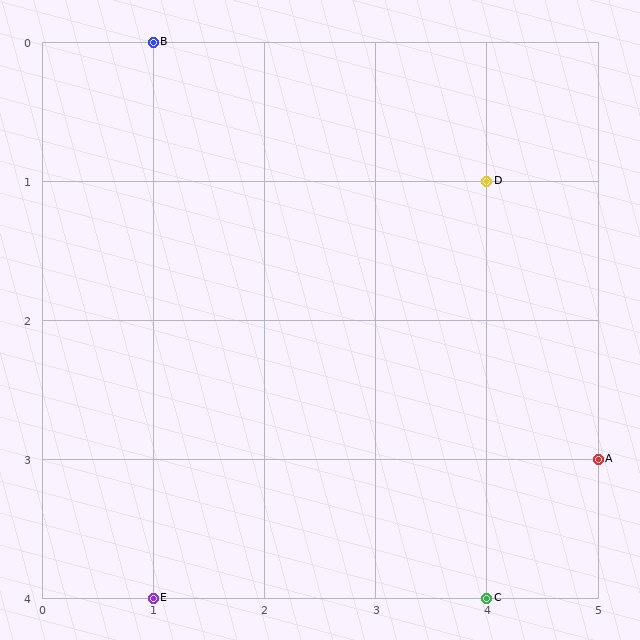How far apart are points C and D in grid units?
Points C and D are 3 rows apart.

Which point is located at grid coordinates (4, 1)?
Point D is at (4, 1).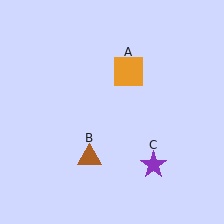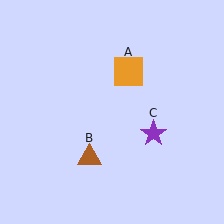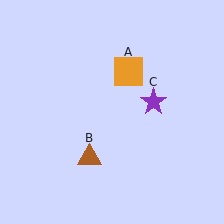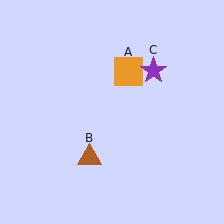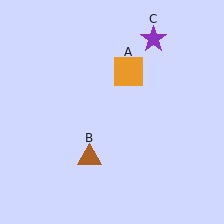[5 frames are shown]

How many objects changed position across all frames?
1 object changed position: purple star (object C).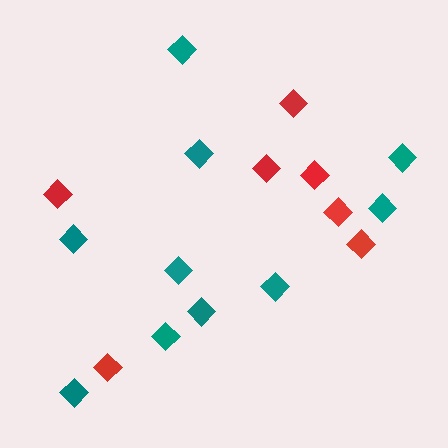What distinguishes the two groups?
There are 2 groups: one group of teal diamonds (10) and one group of red diamonds (7).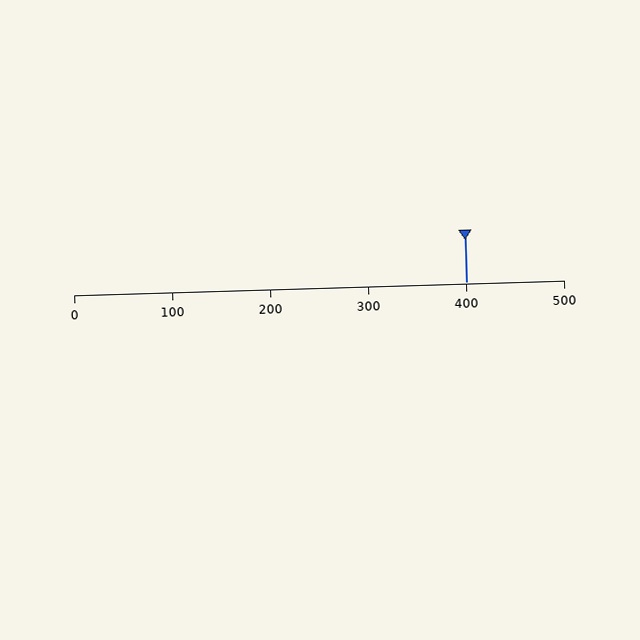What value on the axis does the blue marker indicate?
The marker indicates approximately 400.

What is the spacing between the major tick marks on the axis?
The major ticks are spaced 100 apart.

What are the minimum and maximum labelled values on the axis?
The axis runs from 0 to 500.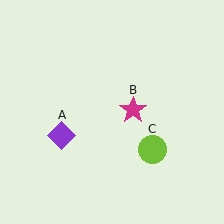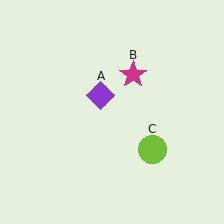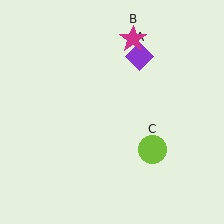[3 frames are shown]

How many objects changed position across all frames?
2 objects changed position: purple diamond (object A), magenta star (object B).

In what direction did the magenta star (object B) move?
The magenta star (object B) moved up.